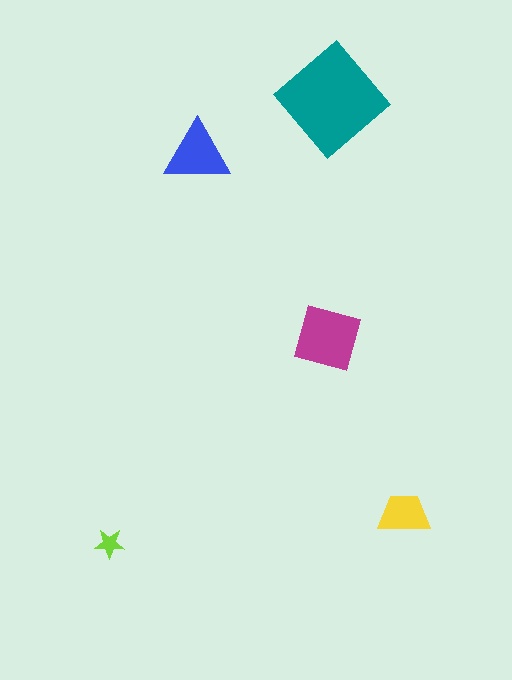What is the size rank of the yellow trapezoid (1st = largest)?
4th.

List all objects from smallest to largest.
The lime star, the yellow trapezoid, the blue triangle, the magenta diamond, the teal diamond.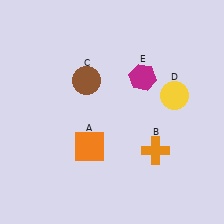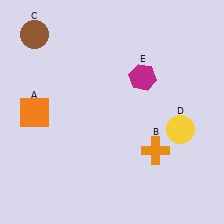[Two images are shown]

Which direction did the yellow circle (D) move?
The yellow circle (D) moved down.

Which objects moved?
The objects that moved are: the orange square (A), the brown circle (C), the yellow circle (D).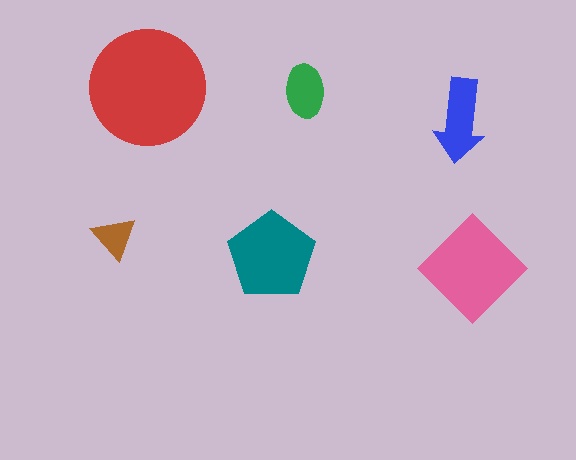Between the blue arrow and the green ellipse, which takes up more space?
The blue arrow.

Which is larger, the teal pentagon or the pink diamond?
The pink diamond.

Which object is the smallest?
The brown triangle.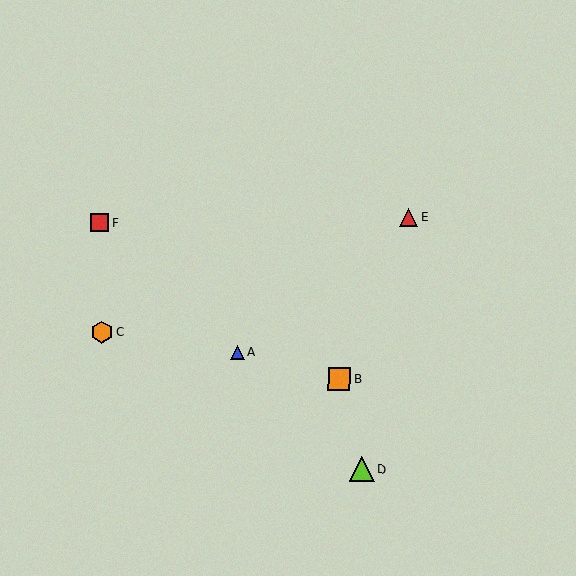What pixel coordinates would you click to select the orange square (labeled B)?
Click at (339, 379) to select the orange square B.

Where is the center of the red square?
The center of the red square is at (99, 223).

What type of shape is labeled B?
Shape B is an orange square.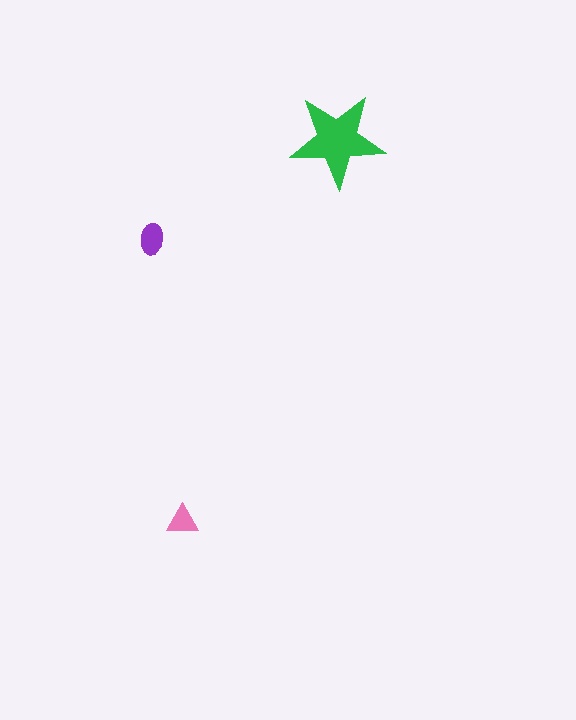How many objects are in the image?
There are 3 objects in the image.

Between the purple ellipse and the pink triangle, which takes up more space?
The purple ellipse.